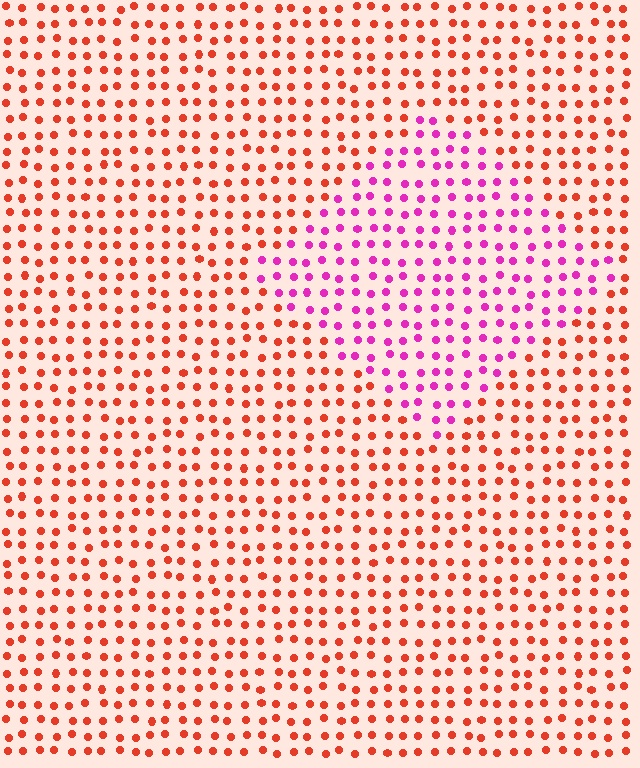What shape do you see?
I see a diamond.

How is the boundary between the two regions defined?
The boundary is defined purely by a slight shift in hue (about 54 degrees). Spacing, size, and orientation are identical on both sides.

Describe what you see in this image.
The image is filled with small red elements in a uniform arrangement. A diamond-shaped region is visible where the elements are tinted to a slightly different hue, forming a subtle color boundary.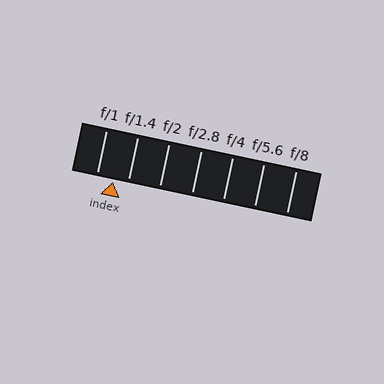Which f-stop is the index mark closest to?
The index mark is closest to f/1.4.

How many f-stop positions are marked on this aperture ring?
There are 7 f-stop positions marked.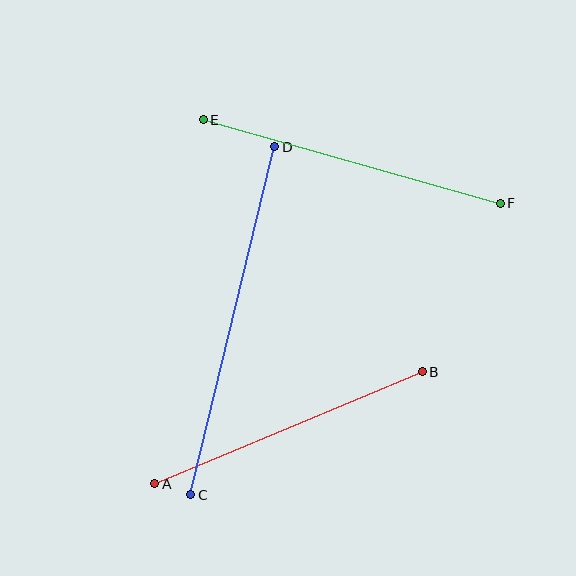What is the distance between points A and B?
The distance is approximately 290 pixels.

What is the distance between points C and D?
The distance is approximately 358 pixels.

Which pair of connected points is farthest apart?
Points C and D are farthest apart.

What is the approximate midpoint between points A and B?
The midpoint is at approximately (289, 428) pixels.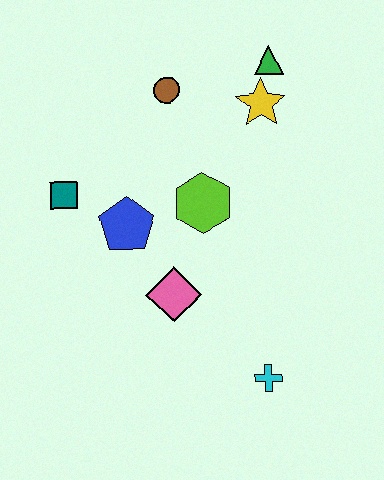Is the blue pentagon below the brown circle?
Yes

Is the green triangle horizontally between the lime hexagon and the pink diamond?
No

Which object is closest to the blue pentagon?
The teal square is closest to the blue pentagon.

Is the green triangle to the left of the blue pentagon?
No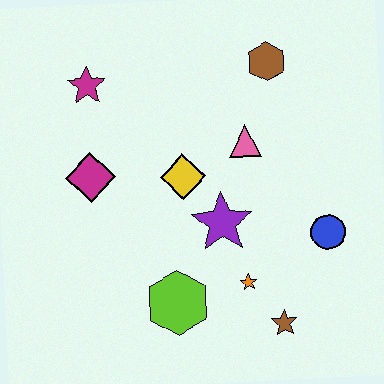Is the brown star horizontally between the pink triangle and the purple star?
No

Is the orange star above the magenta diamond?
No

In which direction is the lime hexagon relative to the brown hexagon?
The lime hexagon is below the brown hexagon.